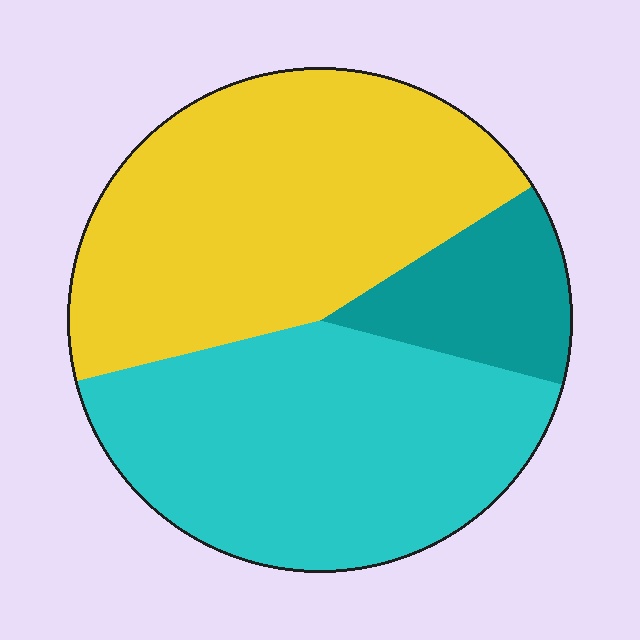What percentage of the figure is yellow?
Yellow covers about 45% of the figure.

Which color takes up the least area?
Teal, at roughly 15%.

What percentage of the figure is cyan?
Cyan takes up between a quarter and a half of the figure.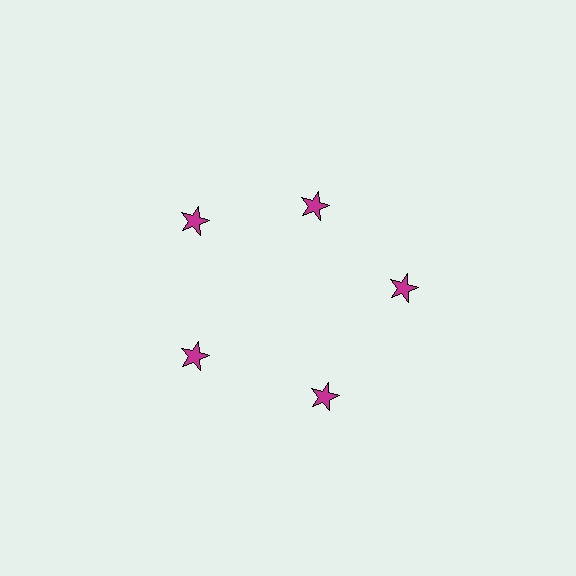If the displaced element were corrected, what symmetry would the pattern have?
It would have 5-fold rotational symmetry — the pattern would map onto itself every 72 degrees.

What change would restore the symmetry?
The symmetry would be restored by moving it outward, back onto the ring so that all 5 stars sit at equal angles and equal distance from the center.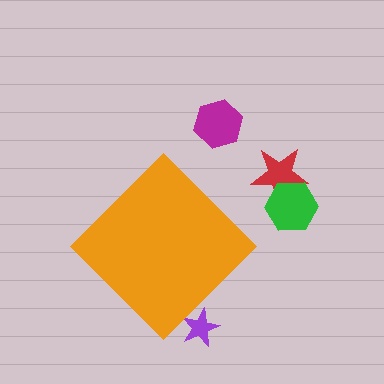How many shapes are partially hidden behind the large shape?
1 shape is partially hidden.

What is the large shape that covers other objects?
An orange diamond.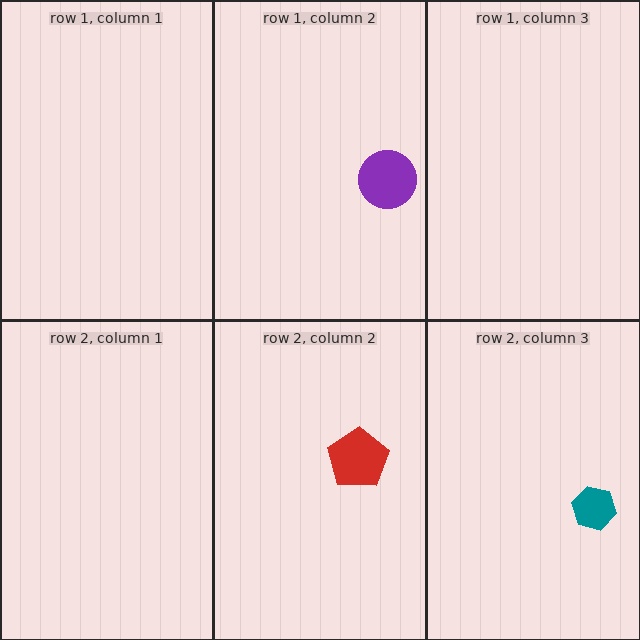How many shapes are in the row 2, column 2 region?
1.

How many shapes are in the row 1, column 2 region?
1.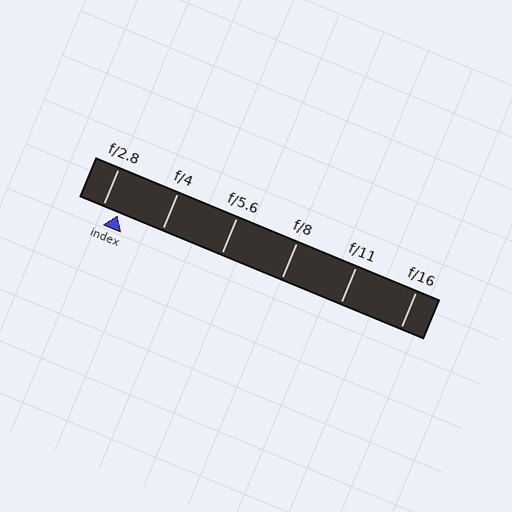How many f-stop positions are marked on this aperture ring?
There are 6 f-stop positions marked.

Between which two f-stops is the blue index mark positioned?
The index mark is between f/2.8 and f/4.